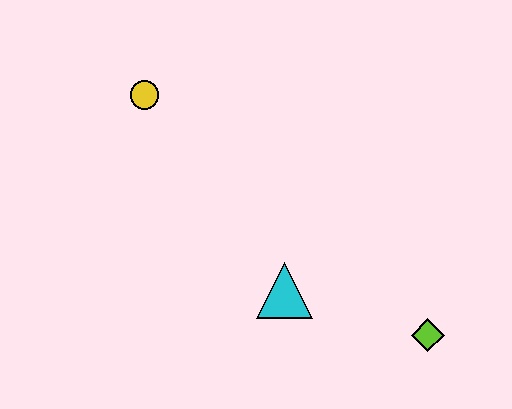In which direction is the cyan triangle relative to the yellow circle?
The cyan triangle is below the yellow circle.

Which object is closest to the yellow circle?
The cyan triangle is closest to the yellow circle.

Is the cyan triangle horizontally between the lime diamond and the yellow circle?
Yes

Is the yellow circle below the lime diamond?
No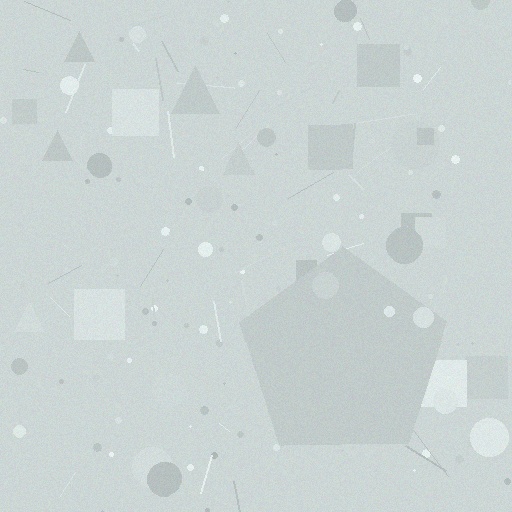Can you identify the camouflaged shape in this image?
The camouflaged shape is a pentagon.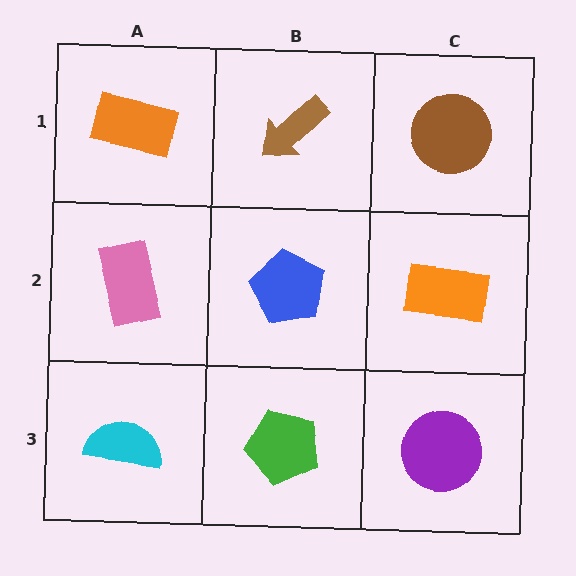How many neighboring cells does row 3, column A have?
2.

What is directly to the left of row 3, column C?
A green pentagon.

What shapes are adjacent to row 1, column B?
A blue pentagon (row 2, column B), an orange rectangle (row 1, column A), a brown circle (row 1, column C).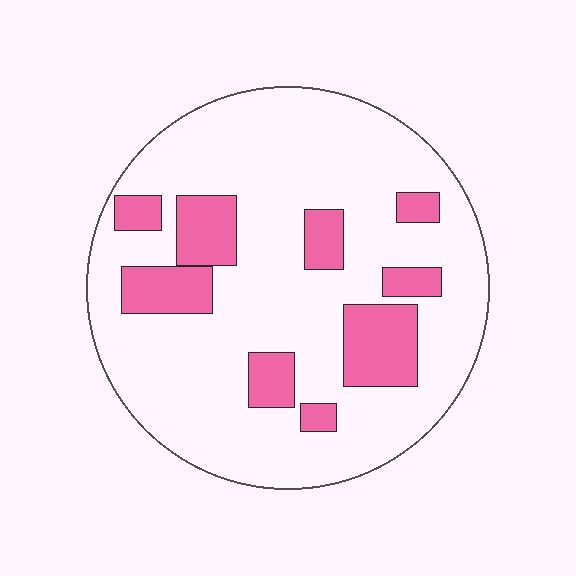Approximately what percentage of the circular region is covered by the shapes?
Approximately 20%.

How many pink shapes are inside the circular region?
9.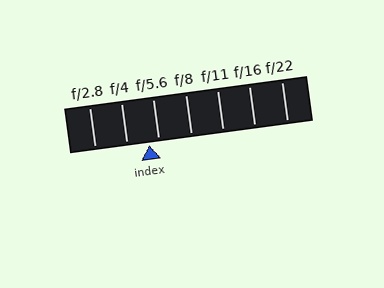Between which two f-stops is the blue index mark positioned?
The index mark is between f/4 and f/5.6.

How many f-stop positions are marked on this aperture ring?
There are 7 f-stop positions marked.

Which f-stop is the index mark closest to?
The index mark is closest to f/5.6.